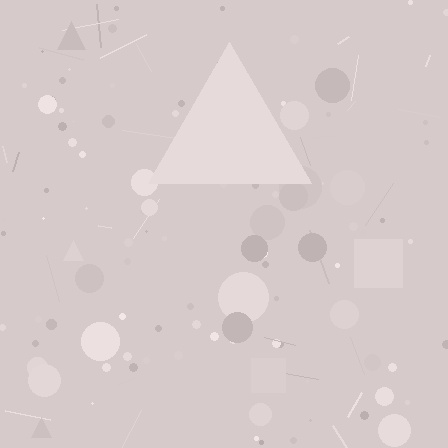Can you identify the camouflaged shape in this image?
The camouflaged shape is a triangle.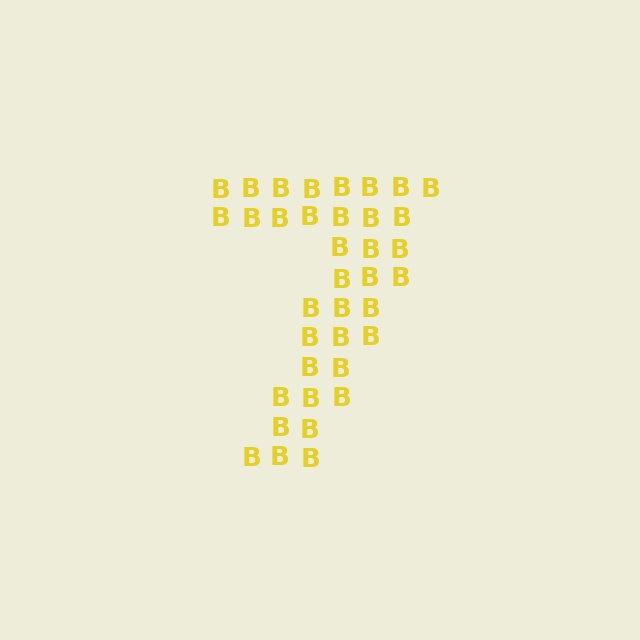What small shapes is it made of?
It is made of small letter B's.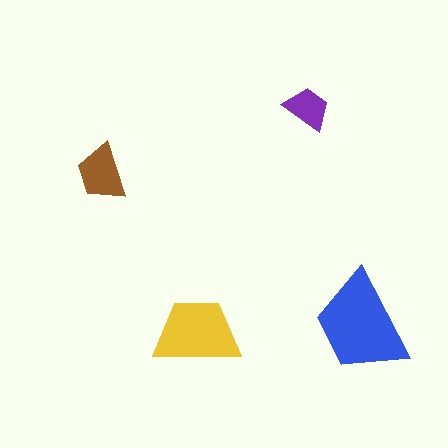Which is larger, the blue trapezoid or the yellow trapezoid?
The blue one.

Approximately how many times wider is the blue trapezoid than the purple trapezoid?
About 2 times wider.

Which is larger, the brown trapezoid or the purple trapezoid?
The brown one.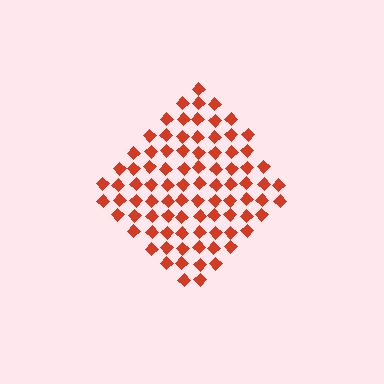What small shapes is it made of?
It is made of small diamonds.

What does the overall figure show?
The overall figure shows a diamond.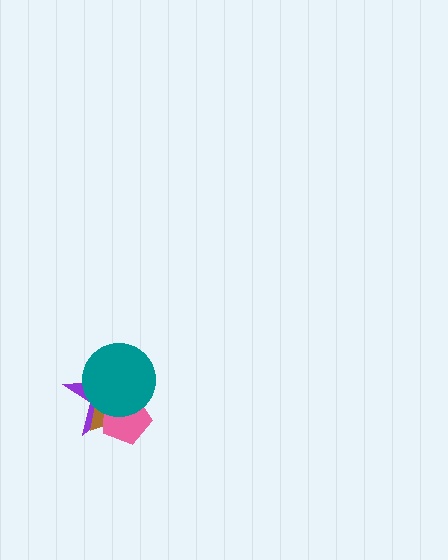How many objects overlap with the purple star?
3 objects overlap with the purple star.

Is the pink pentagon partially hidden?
Yes, it is partially covered by another shape.